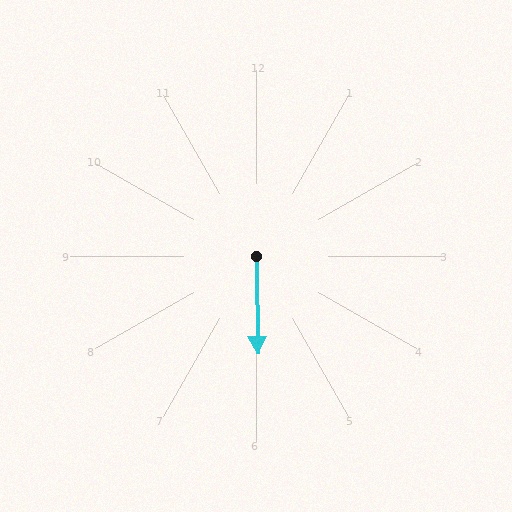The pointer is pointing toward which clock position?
Roughly 6 o'clock.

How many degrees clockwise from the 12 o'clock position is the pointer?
Approximately 179 degrees.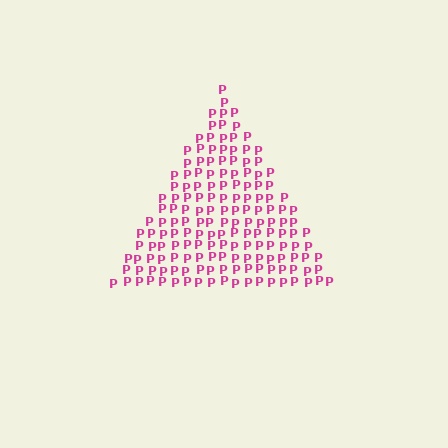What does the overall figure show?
The overall figure shows a triangle.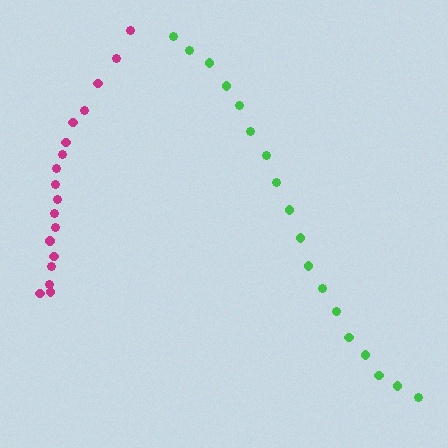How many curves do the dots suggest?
There are 2 distinct paths.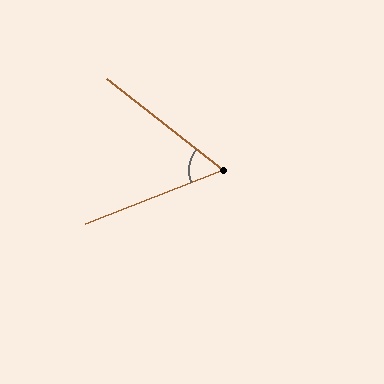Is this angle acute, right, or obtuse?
It is acute.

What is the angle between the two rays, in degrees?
Approximately 60 degrees.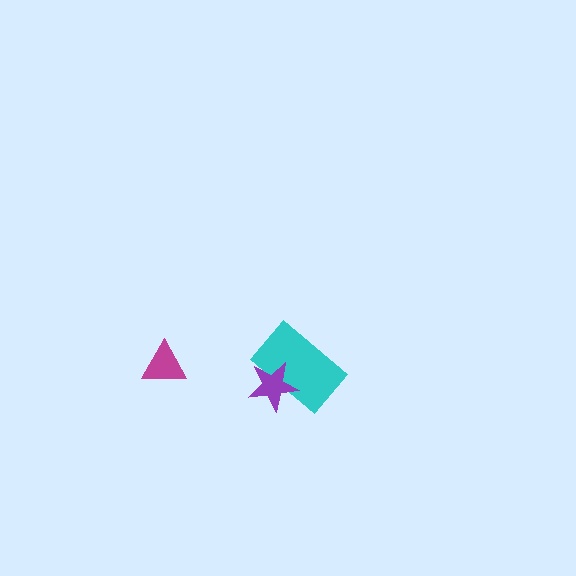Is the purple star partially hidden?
No, no other shape covers it.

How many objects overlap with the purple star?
1 object overlaps with the purple star.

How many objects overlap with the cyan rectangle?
1 object overlaps with the cyan rectangle.